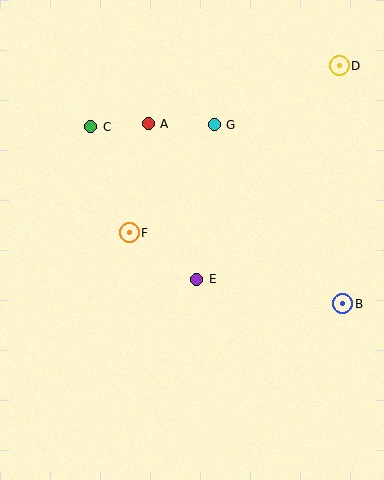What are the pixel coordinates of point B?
Point B is at (343, 304).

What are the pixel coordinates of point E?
Point E is at (197, 279).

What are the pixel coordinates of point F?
Point F is at (129, 233).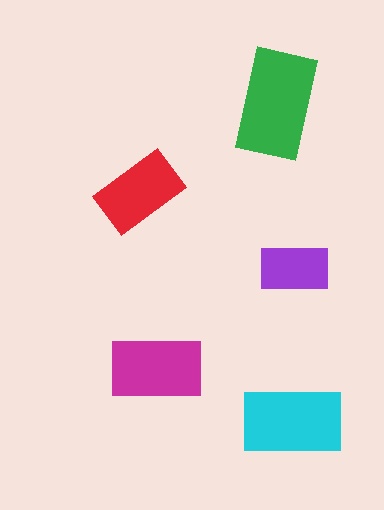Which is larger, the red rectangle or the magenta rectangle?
The magenta one.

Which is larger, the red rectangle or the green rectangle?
The green one.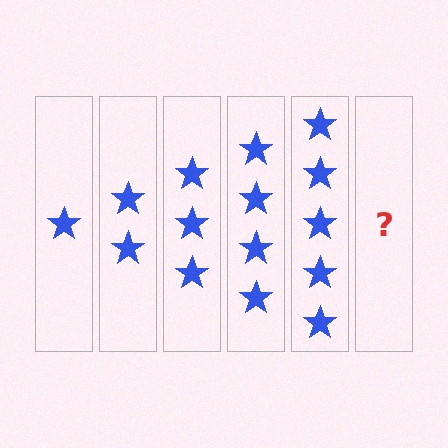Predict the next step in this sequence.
The next step is 6 stars.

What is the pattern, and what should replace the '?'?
The pattern is that each step adds one more star. The '?' should be 6 stars.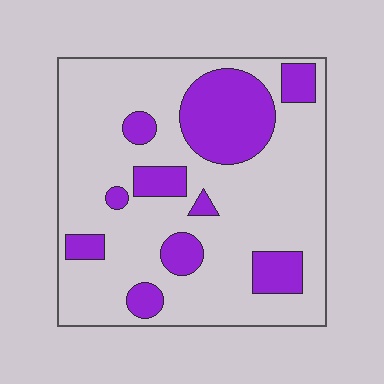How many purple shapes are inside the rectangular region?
10.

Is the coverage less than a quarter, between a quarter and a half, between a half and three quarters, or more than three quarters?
Less than a quarter.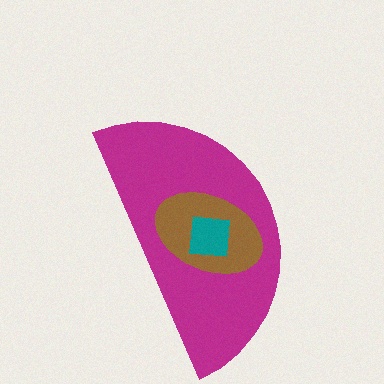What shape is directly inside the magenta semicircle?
The brown ellipse.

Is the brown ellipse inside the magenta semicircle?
Yes.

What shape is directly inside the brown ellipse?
The teal square.